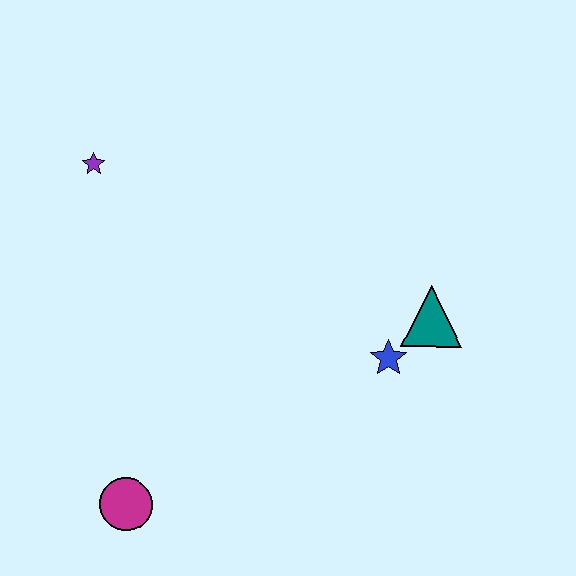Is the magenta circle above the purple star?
No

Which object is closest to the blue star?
The teal triangle is closest to the blue star.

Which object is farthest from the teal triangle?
The purple star is farthest from the teal triangle.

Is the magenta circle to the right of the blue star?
No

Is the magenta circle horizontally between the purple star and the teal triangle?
Yes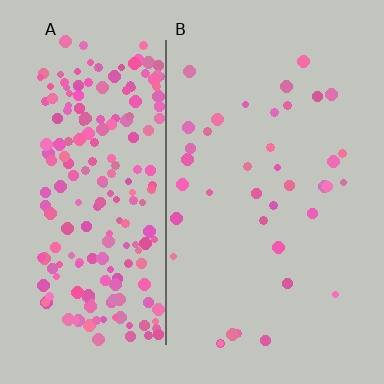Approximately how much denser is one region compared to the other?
Approximately 5.7× — region A over region B.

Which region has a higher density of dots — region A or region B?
A (the left).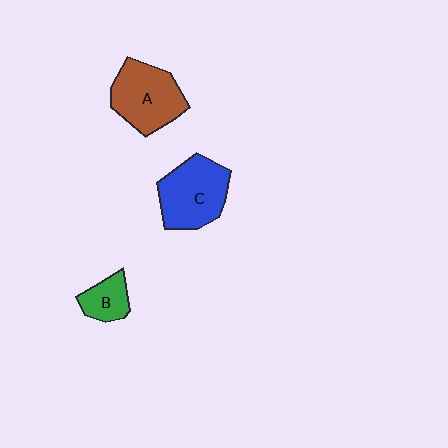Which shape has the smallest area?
Shape B (green).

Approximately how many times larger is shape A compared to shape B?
Approximately 2.2 times.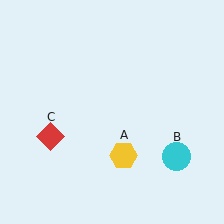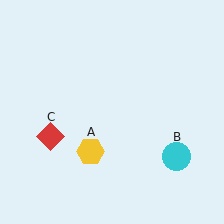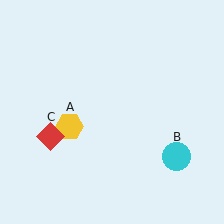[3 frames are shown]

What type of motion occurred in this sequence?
The yellow hexagon (object A) rotated clockwise around the center of the scene.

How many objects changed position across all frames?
1 object changed position: yellow hexagon (object A).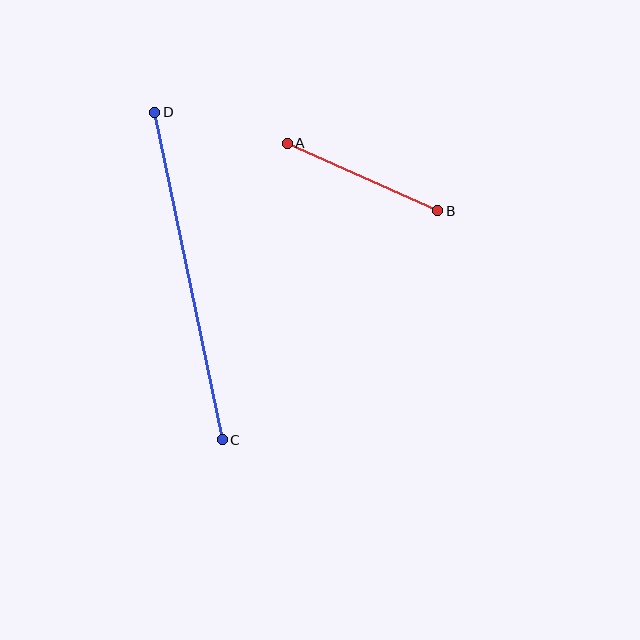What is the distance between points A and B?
The distance is approximately 165 pixels.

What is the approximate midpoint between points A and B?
The midpoint is at approximately (362, 177) pixels.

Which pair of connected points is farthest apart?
Points C and D are farthest apart.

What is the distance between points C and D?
The distance is approximately 334 pixels.